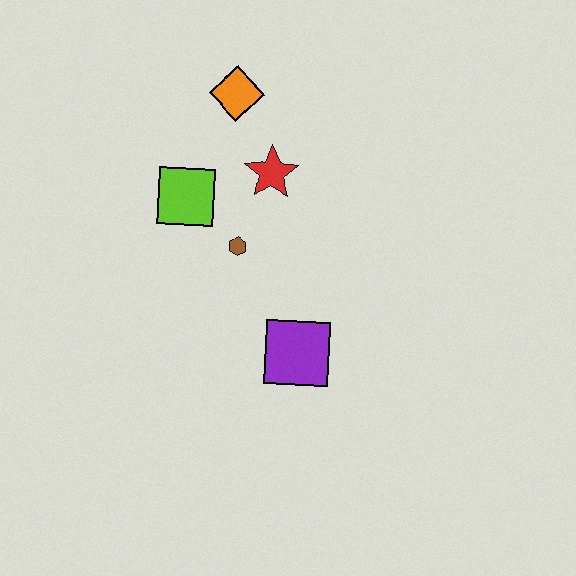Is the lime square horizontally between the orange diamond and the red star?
No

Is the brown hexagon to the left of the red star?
Yes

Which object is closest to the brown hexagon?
The lime square is closest to the brown hexagon.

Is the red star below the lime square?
No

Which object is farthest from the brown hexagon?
The orange diamond is farthest from the brown hexagon.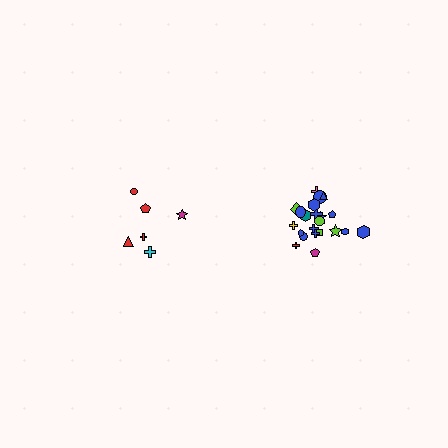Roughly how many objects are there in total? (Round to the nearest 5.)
Roughly 30 objects in total.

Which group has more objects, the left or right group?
The right group.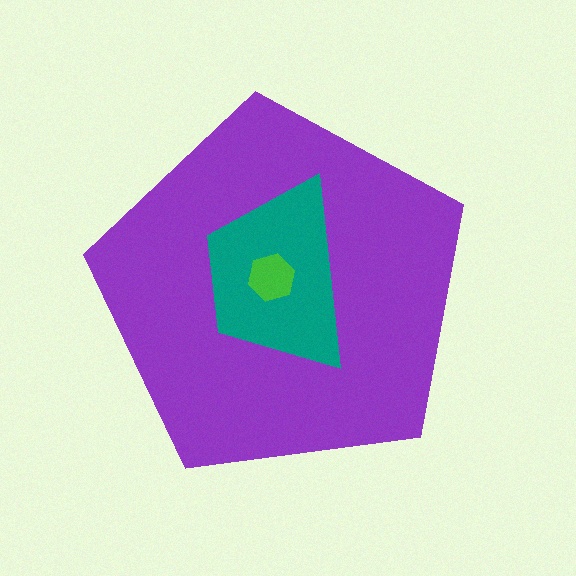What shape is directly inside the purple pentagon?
The teal trapezoid.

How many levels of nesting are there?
3.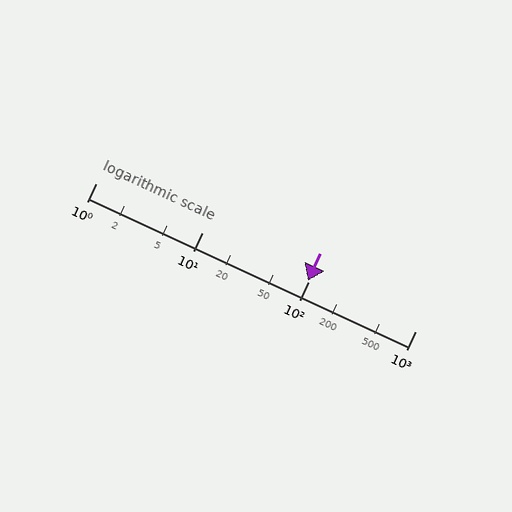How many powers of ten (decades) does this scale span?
The scale spans 3 decades, from 1 to 1000.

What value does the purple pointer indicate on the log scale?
The pointer indicates approximately 97.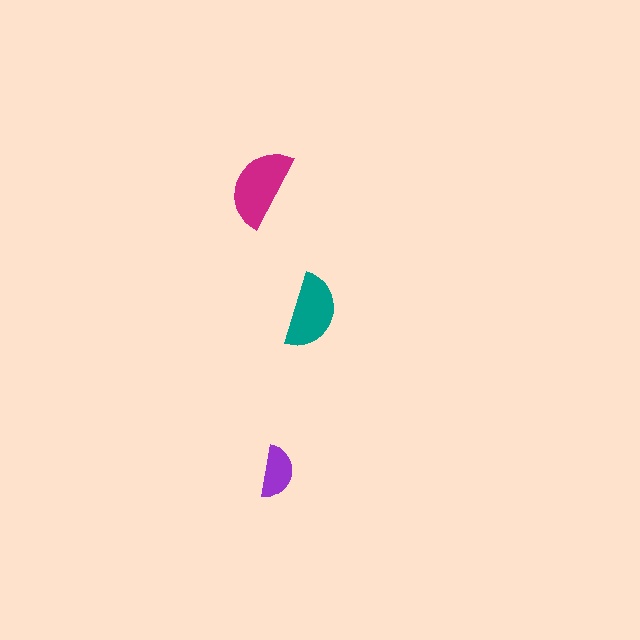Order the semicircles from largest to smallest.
the magenta one, the teal one, the purple one.